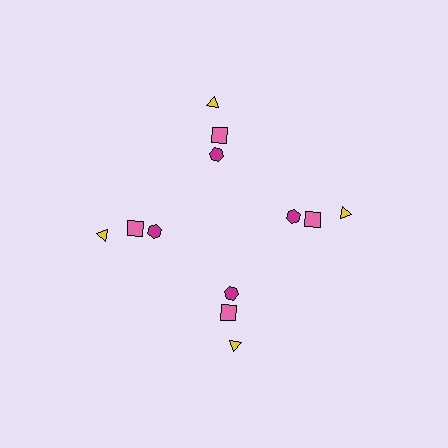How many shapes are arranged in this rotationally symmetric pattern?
There are 12 shapes, arranged in 4 groups of 3.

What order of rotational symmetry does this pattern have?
This pattern has 4-fold rotational symmetry.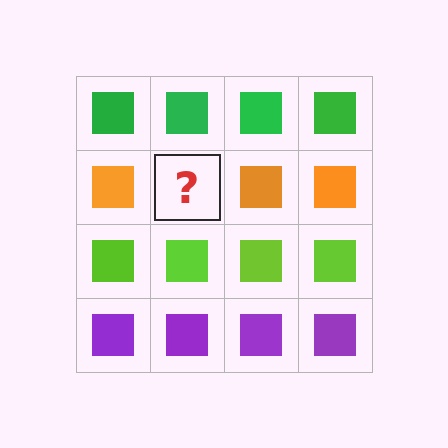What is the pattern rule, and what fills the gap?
The rule is that each row has a consistent color. The gap should be filled with an orange square.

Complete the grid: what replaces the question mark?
The question mark should be replaced with an orange square.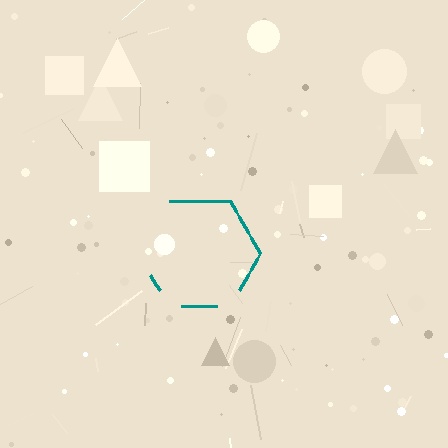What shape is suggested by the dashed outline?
The dashed outline suggests a hexagon.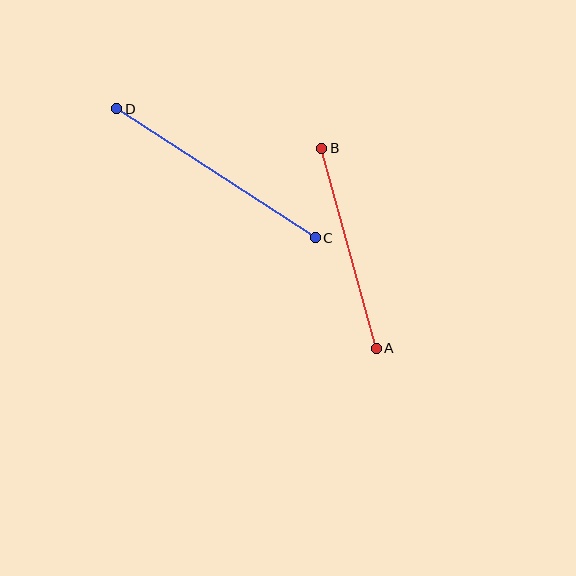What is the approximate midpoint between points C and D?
The midpoint is at approximately (216, 173) pixels.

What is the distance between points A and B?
The distance is approximately 207 pixels.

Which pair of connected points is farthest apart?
Points C and D are farthest apart.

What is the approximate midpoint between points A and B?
The midpoint is at approximately (349, 248) pixels.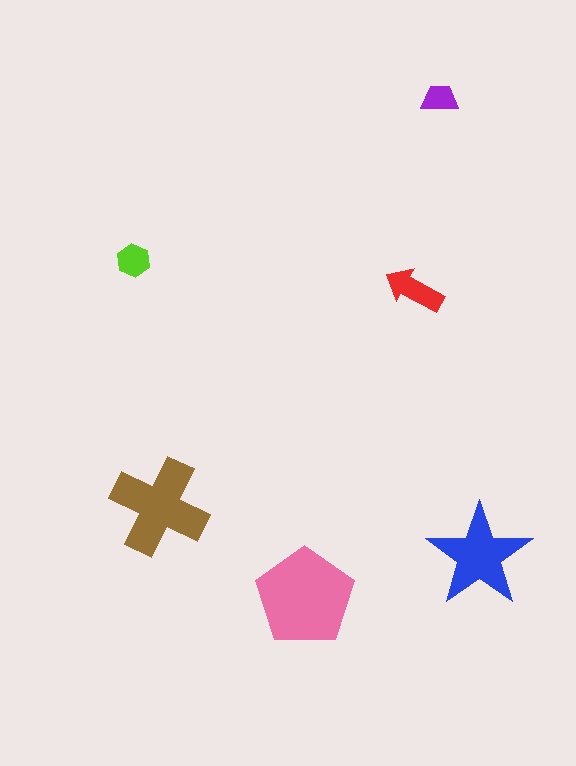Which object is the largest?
The pink pentagon.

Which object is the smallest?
The purple trapezoid.